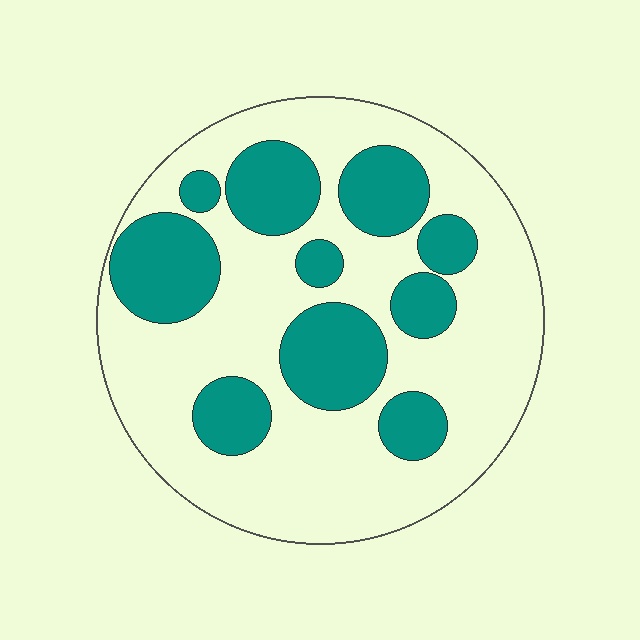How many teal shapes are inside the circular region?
10.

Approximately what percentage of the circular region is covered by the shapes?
Approximately 35%.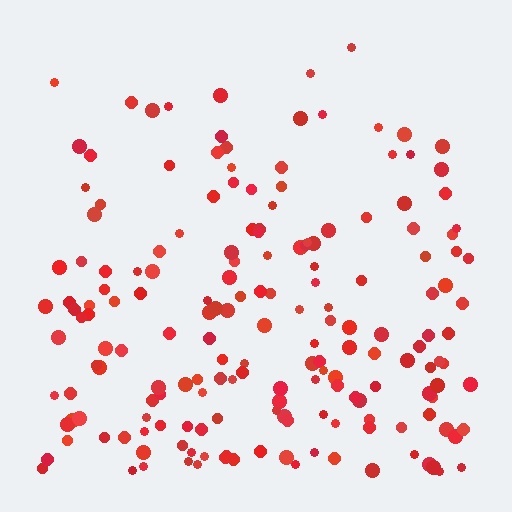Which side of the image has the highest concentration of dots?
The bottom.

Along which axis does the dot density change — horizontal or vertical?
Vertical.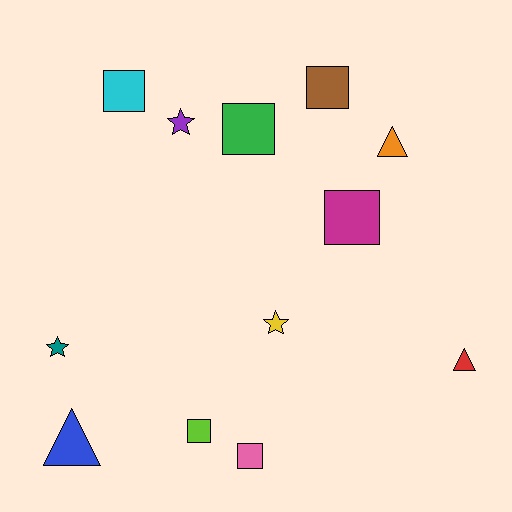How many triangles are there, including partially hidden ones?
There are 3 triangles.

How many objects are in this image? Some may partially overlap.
There are 12 objects.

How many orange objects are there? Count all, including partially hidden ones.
There is 1 orange object.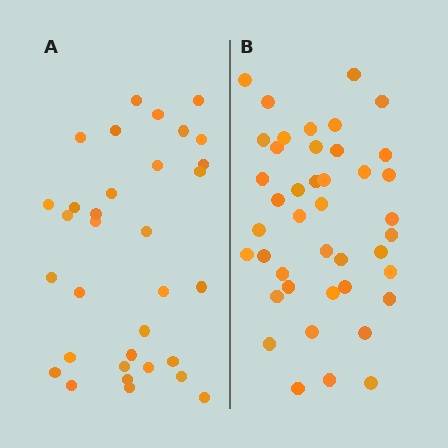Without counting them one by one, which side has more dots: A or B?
Region B (the right region) has more dots.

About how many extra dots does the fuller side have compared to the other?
Region B has roughly 8 or so more dots than region A.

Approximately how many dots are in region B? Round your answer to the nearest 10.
About 40 dots. (The exact count is 42, which rounds to 40.)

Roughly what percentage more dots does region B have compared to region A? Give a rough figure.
About 25% more.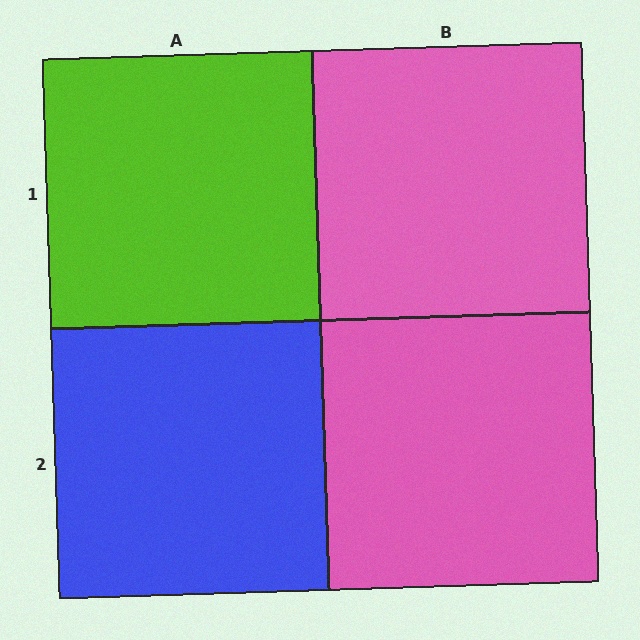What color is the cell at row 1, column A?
Lime.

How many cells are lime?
1 cell is lime.